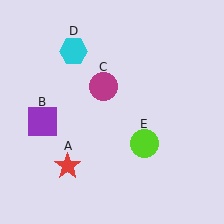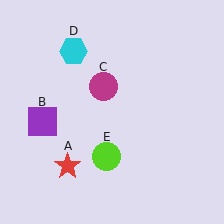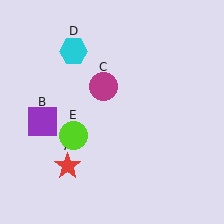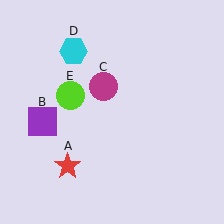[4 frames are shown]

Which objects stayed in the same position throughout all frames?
Red star (object A) and purple square (object B) and magenta circle (object C) and cyan hexagon (object D) remained stationary.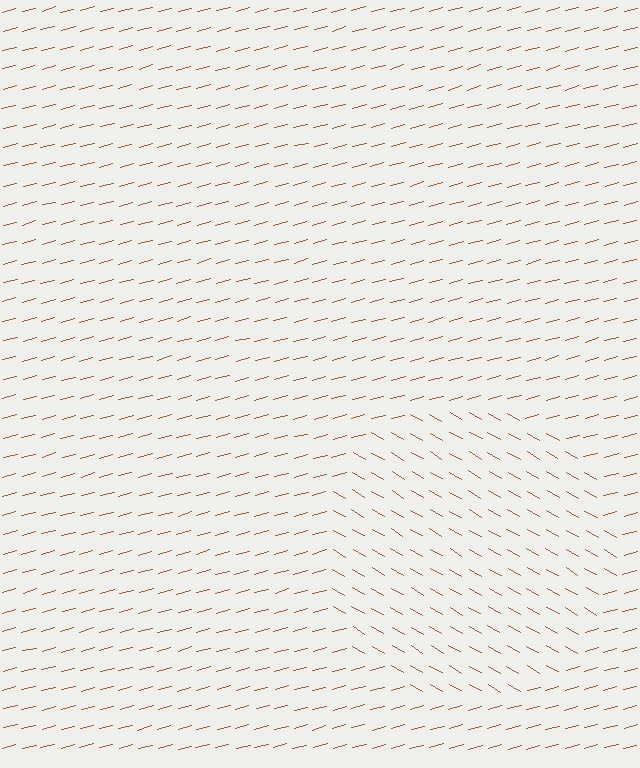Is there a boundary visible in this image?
Yes, there is a texture boundary formed by a change in line orientation.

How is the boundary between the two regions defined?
The boundary is defined purely by a change in line orientation (approximately 45 degrees difference). All lines are the same color and thickness.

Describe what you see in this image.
The image is filled with small brown line segments. A circle region in the image has lines oriented differently from the surrounding lines, creating a visible texture boundary.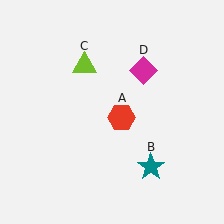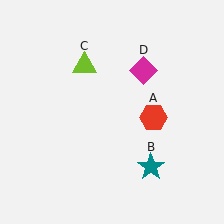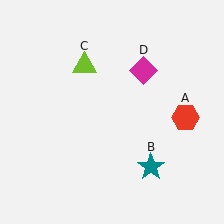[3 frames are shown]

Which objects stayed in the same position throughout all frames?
Teal star (object B) and lime triangle (object C) and magenta diamond (object D) remained stationary.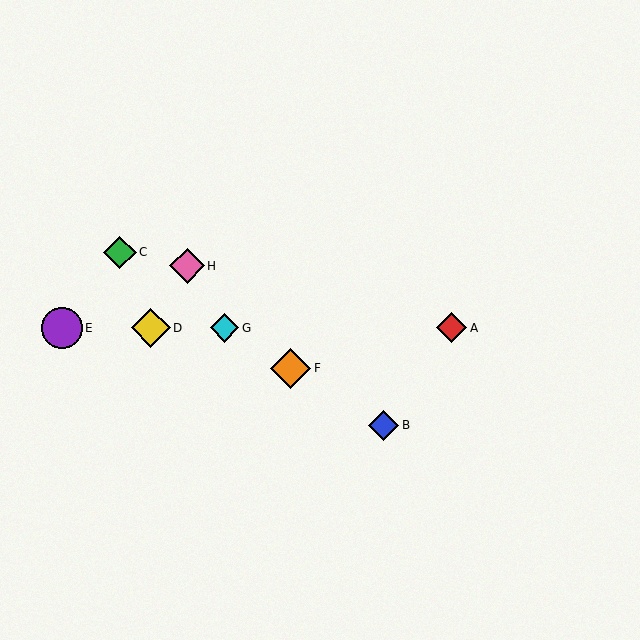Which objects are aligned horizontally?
Objects A, D, E, G are aligned horizontally.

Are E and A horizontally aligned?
Yes, both are at y≈328.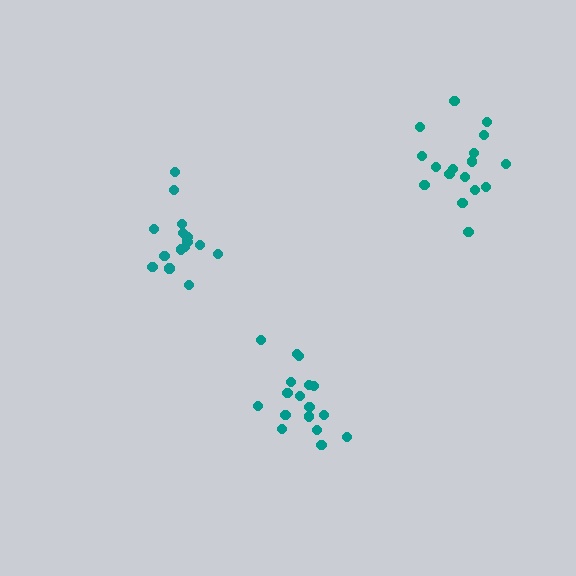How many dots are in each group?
Group 1: 17 dots, Group 2: 17 dots, Group 3: 16 dots (50 total).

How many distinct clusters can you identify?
There are 3 distinct clusters.